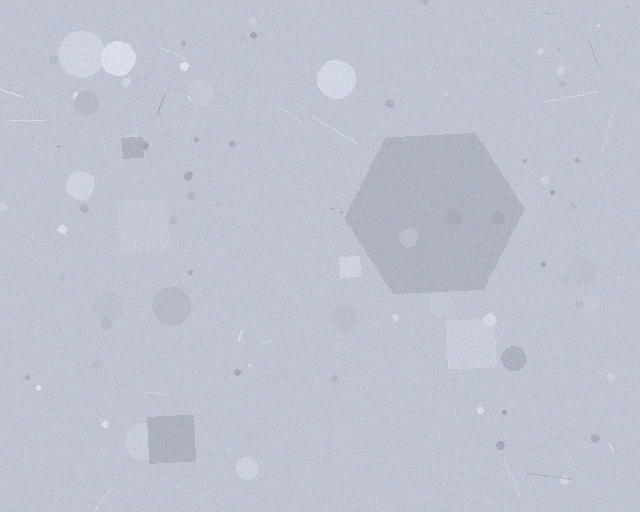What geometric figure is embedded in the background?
A hexagon is embedded in the background.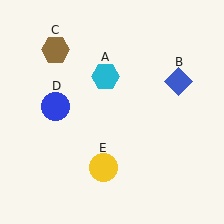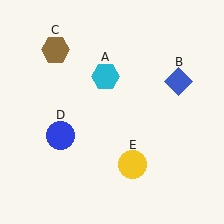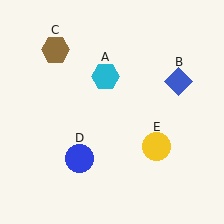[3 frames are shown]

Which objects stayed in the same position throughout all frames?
Cyan hexagon (object A) and blue diamond (object B) and brown hexagon (object C) remained stationary.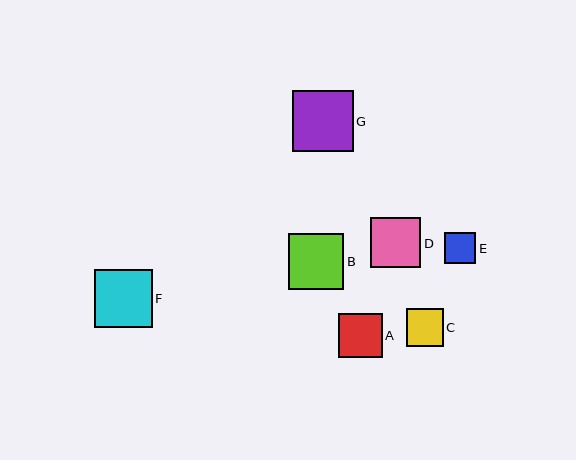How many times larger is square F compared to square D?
Square F is approximately 1.1 times the size of square D.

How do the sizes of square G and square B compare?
Square G and square B are approximately the same size.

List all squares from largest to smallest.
From largest to smallest: G, F, B, D, A, C, E.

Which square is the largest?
Square G is the largest with a size of approximately 60 pixels.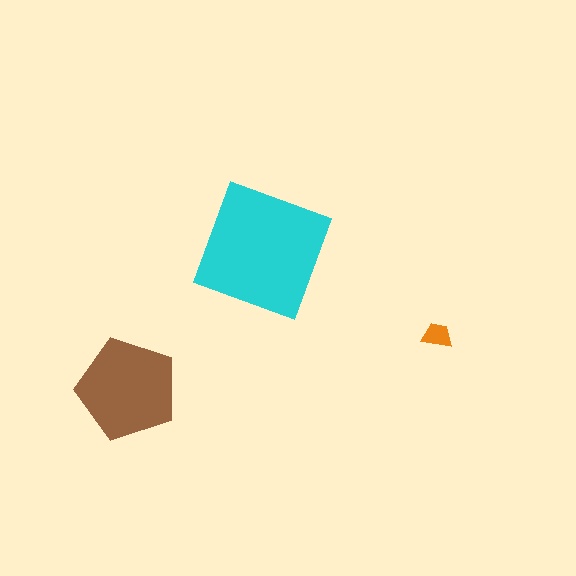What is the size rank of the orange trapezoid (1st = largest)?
3rd.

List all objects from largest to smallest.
The cyan square, the brown pentagon, the orange trapezoid.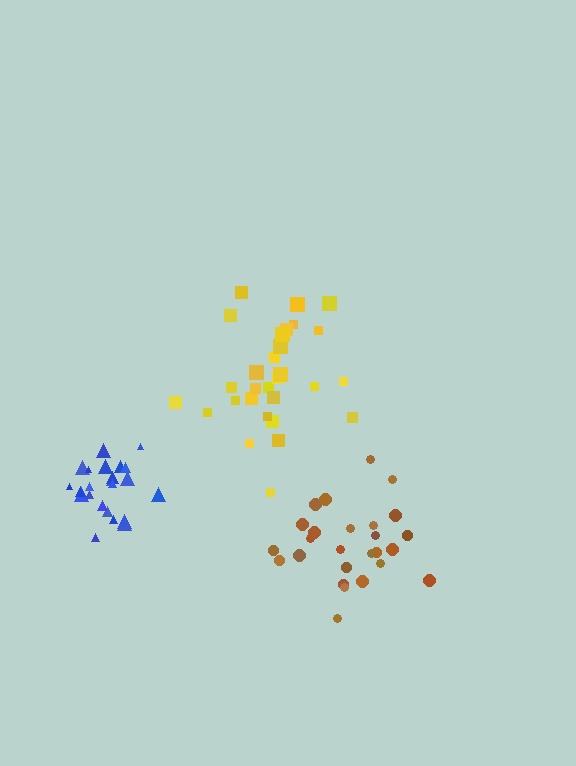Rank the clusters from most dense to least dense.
blue, brown, yellow.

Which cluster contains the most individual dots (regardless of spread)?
Yellow (29).